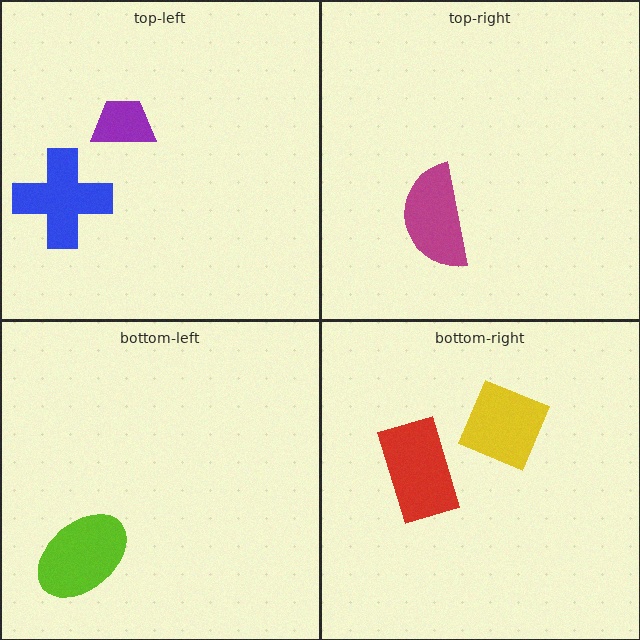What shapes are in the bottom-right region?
The red rectangle, the yellow diamond.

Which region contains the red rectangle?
The bottom-right region.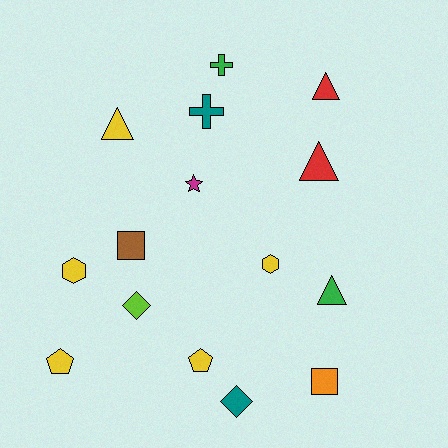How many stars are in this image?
There is 1 star.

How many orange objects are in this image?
There is 1 orange object.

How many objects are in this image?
There are 15 objects.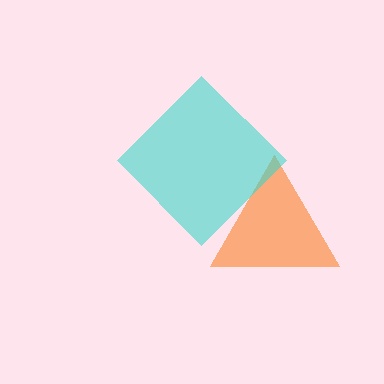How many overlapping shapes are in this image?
There are 2 overlapping shapes in the image.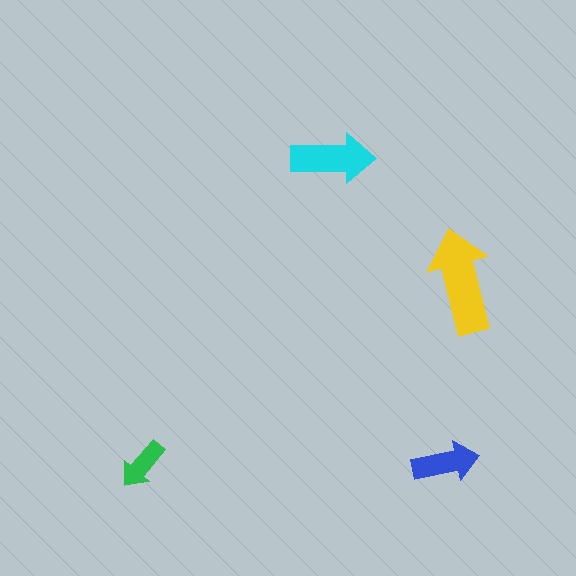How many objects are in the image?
There are 4 objects in the image.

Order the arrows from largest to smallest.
the yellow one, the cyan one, the blue one, the green one.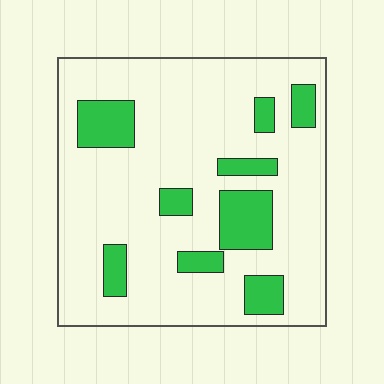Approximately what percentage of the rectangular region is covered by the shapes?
Approximately 20%.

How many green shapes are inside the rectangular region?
9.